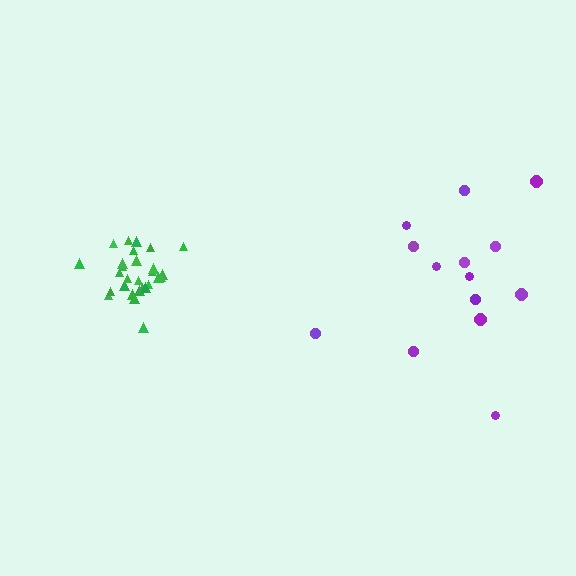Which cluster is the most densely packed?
Green.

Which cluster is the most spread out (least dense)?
Purple.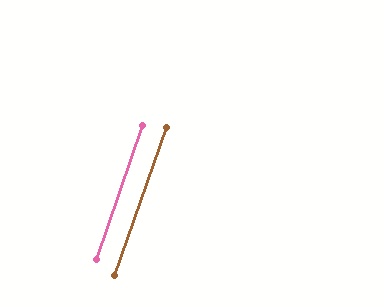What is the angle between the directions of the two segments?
Approximately 0 degrees.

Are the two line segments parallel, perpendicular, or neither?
Parallel — their directions differ by only 0.2°.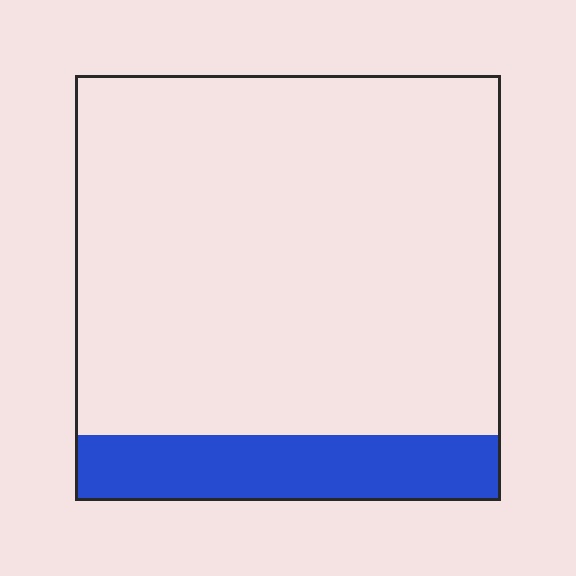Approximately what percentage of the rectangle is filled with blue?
Approximately 15%.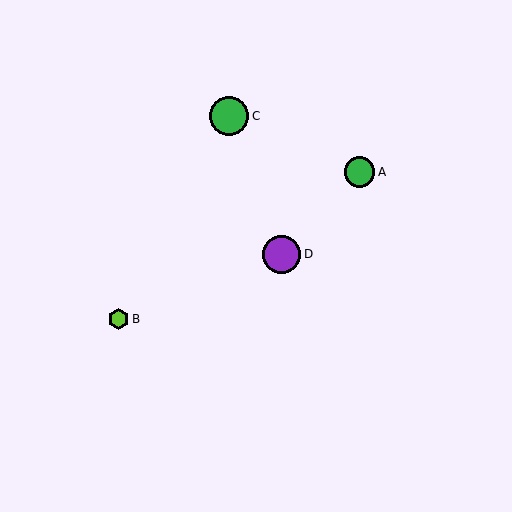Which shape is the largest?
The green circle (labeled C) is the largest.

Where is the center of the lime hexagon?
The center of the lime hexagon is at (119, 319).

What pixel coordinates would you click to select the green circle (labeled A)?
Click at (359, 172) to select the green circle A.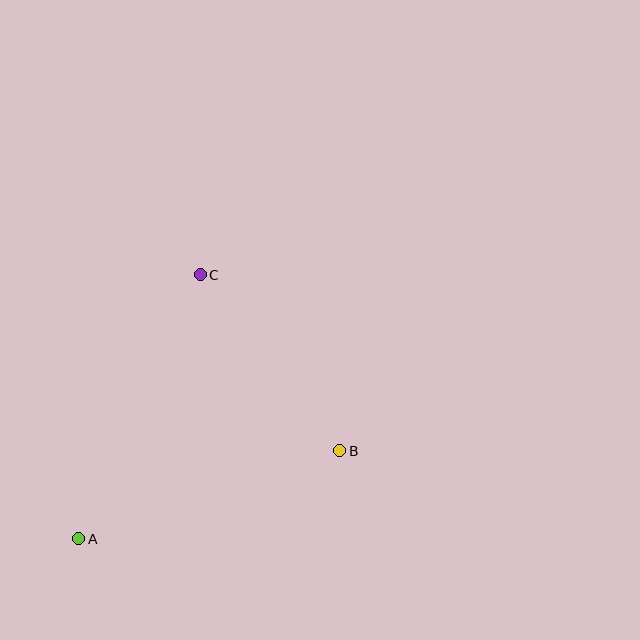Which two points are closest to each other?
Points B and C are closest to each other.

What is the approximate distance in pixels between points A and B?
The distance between A and B is approximately 275 pixels.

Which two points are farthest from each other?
Points A and C are farthest from each other.